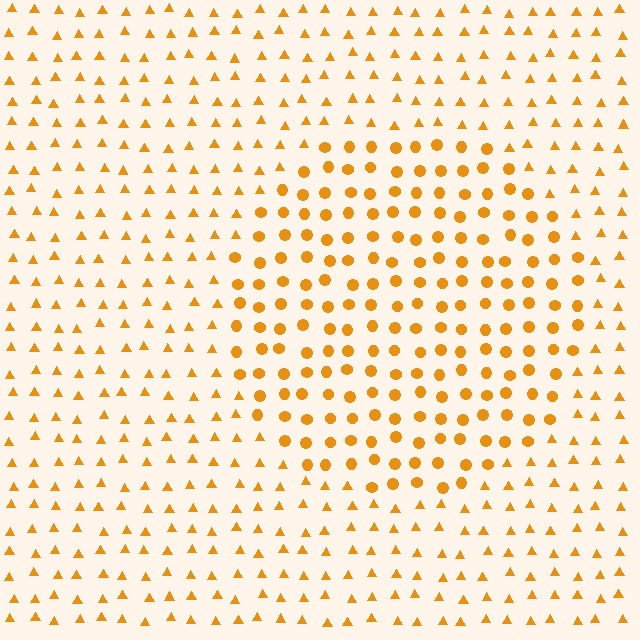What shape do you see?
I see a circle.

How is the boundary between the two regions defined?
The boundary is defined by a change in element shape: circles inside vs. triangles outside. All elements share the same color and spacing.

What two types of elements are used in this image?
The image uses circles inside the circle region and triangles outside it.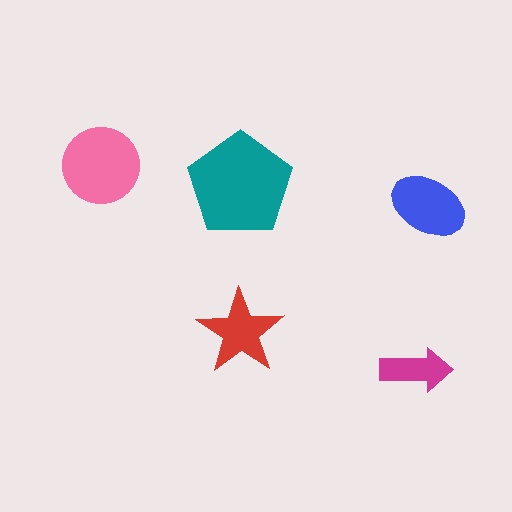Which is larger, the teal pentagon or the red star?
The teal pentagon.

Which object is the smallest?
The magenta arrow.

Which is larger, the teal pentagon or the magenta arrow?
The teal pentagon.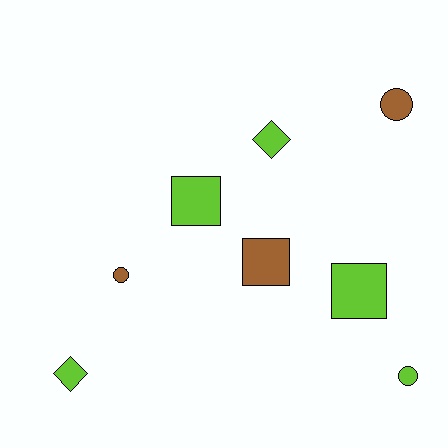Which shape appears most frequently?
Square, with 3 objects.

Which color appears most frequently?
Lime, with 5 objects.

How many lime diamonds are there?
There are 2 lime diamonds.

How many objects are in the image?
There are 8 objects.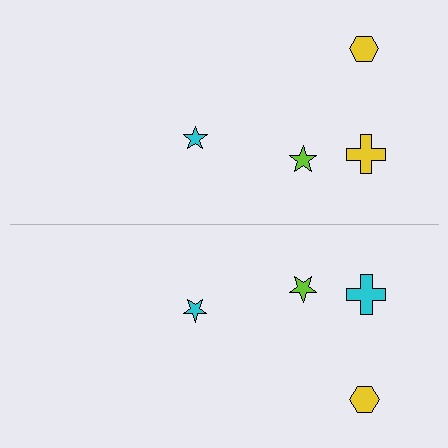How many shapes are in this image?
There are 8 shapes in this image.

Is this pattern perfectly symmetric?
No, the pattern is not perfectly symmetric. The cyan cross on the bottom side breaks the symmetry — its mirror counterpart is yellow.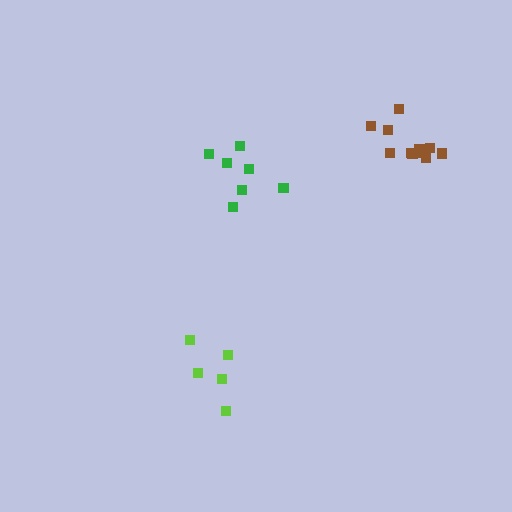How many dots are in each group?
Group 1: 7 dots, Group 2: 5 dots, Group 3: 11 dots (23 total).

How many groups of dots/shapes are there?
There are 3 groups.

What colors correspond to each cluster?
The clusters are colored: green, lime, brown.